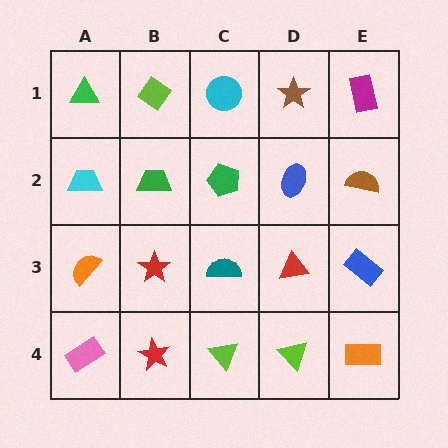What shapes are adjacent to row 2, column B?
A lime diamond (row 1, column B), a red star (row 3, column B), a cyan trapezoid (row 2, column A), a green pentagon (row 2, column C).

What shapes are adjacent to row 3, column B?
A green trapezoid (row 2, column B), a red star (row 4, column B), an orange semicircle (row 3, column A), a teal semicircle (row 3, column C).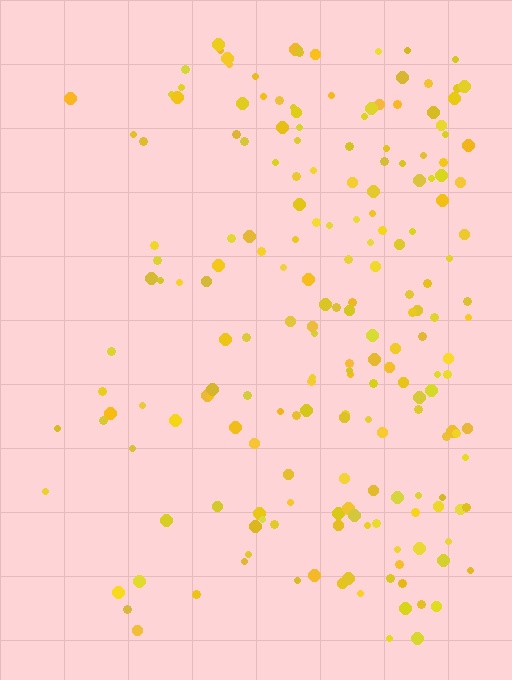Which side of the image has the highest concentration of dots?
The right.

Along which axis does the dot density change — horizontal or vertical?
Horizontal.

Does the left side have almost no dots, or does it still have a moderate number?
Still a moderate number, just noticeably fewer than the right.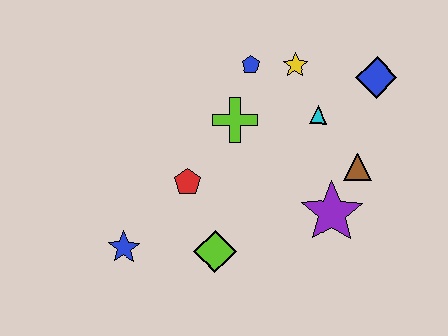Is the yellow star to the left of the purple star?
Yes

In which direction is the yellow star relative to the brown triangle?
The yellow star is above the brown triangle.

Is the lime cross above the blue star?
Yes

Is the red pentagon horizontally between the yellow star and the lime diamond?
No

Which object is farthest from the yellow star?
The blue star is farthest from the yellow star.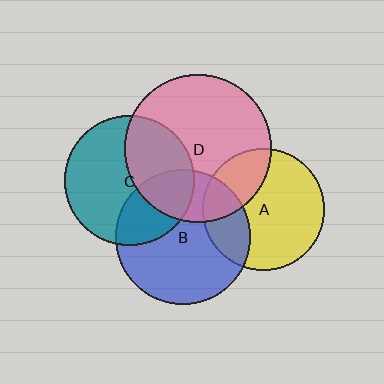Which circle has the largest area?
Circle D (pink).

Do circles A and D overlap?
Yes.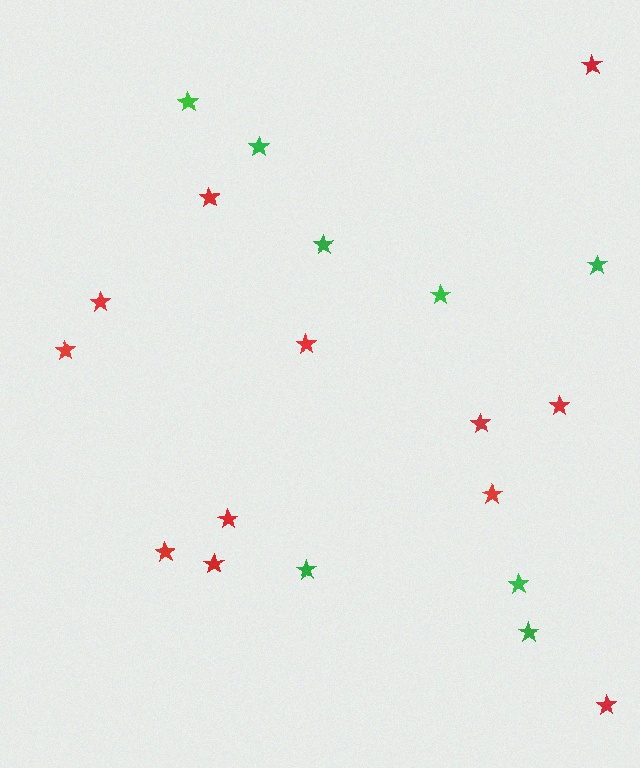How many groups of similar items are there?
There are 2 groups: one group of green stars (8) and one group of red stars (12).